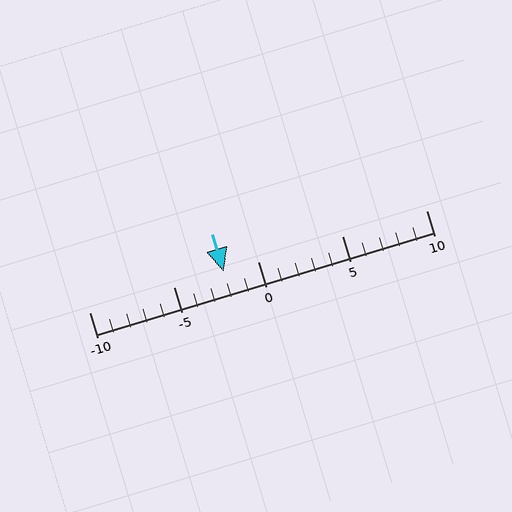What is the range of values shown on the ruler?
The ruler shows values from -10 to 10.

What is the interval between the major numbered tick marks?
The major tick marks are spaced 5 units apart.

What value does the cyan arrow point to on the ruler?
The cyan arrow points to approximately -2.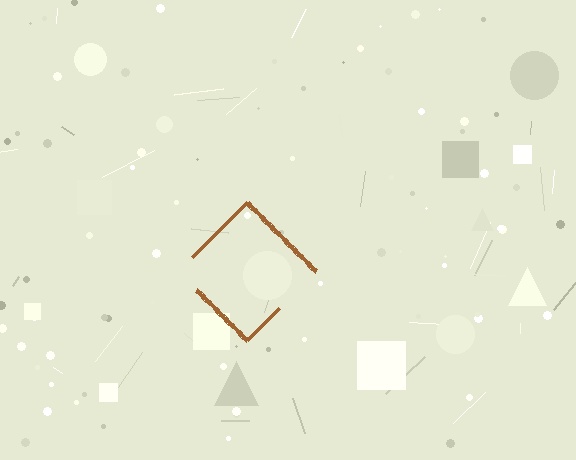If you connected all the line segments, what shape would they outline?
They would outline a diamond.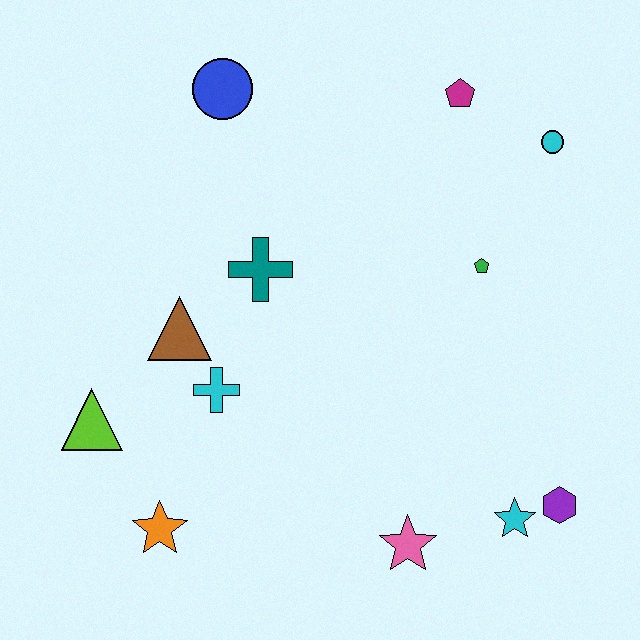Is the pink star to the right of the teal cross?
Yes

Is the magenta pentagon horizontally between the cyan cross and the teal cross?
No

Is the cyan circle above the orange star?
Yes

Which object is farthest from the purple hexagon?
The blue circle is farthest from the purple hexagon.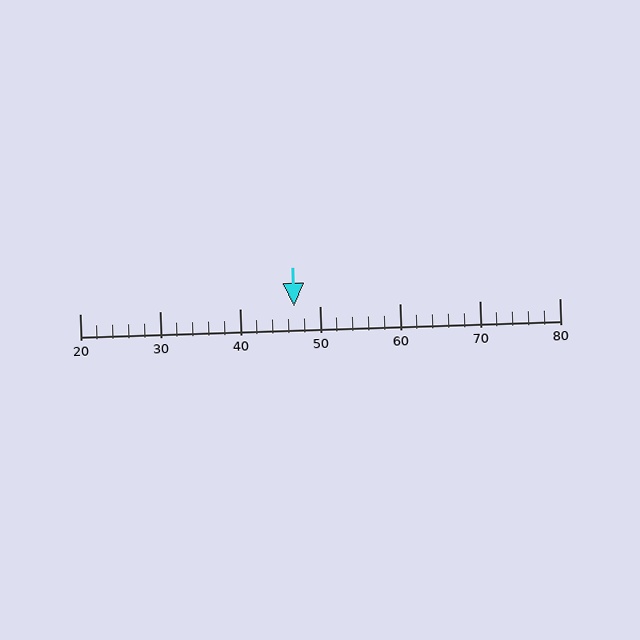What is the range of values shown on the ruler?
The ruler shows values from 20 to 80.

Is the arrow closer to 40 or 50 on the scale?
The arrow is closer to 50.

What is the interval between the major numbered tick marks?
The major tick marks are spaced 10 units apart.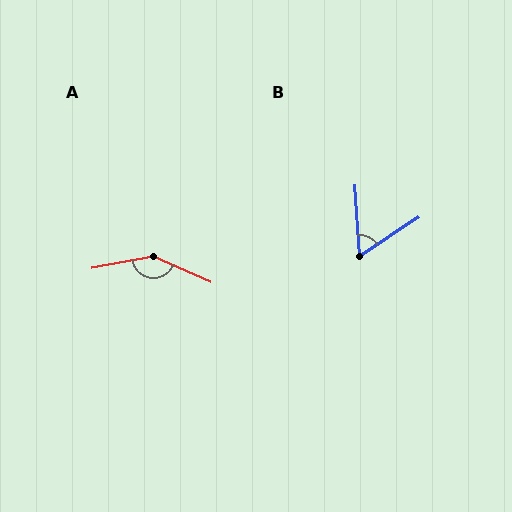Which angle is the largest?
A, at approximately 145 degrees.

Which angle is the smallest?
B, at approximately 60 degrees.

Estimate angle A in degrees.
Approximately 145 degrees.